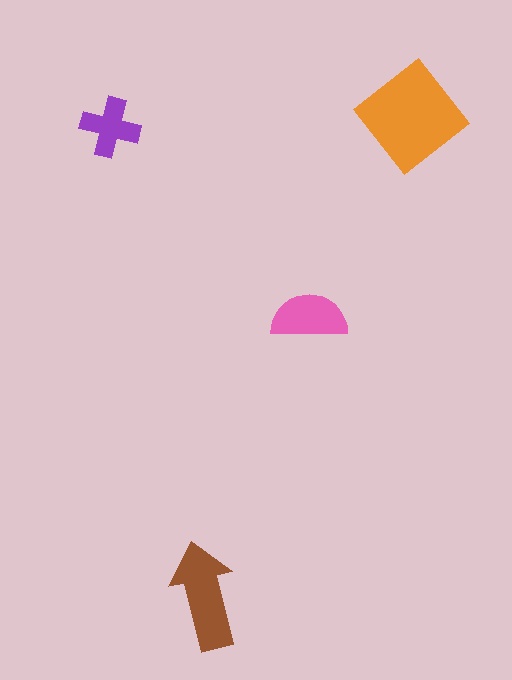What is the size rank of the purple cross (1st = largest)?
4th.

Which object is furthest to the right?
The orange diamond is rightmost.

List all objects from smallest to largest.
The purple cross, the pink semicircle, the brown arrow, the orange diamond.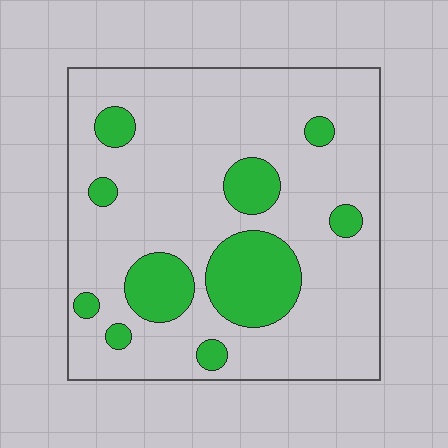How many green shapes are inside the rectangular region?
10.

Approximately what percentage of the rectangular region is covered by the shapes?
Approximately 20%.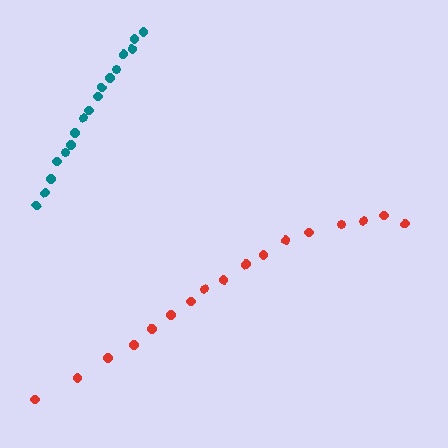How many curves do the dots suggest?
There are 2 distinct paths.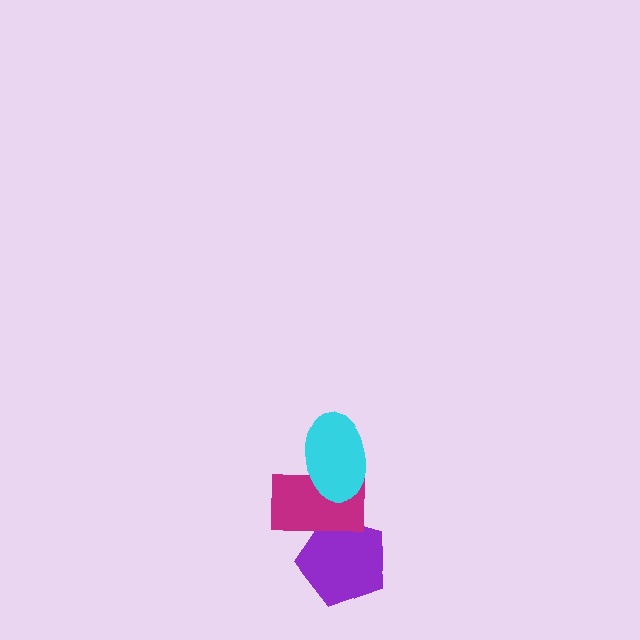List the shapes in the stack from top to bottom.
From top to bottom: the cyan ellipse, the magenta rectangle, the purple pentagon.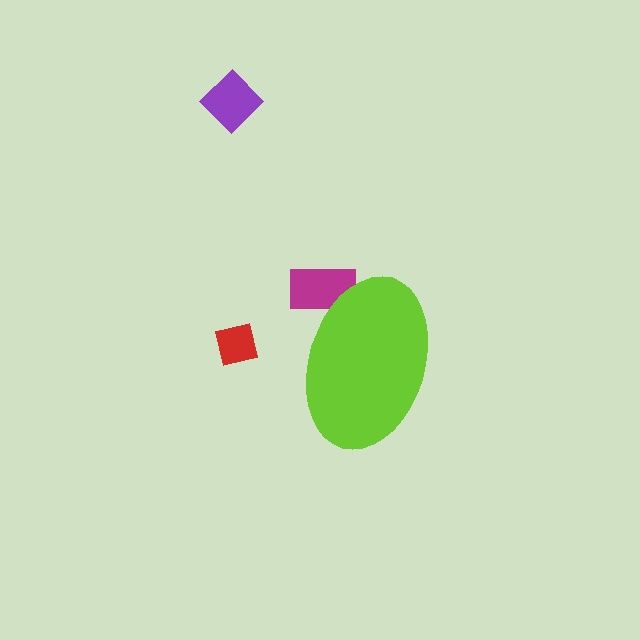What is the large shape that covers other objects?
A lime ellipse.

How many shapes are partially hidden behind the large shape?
1 shape is partially hidden.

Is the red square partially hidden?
No, the red square is fully visible.